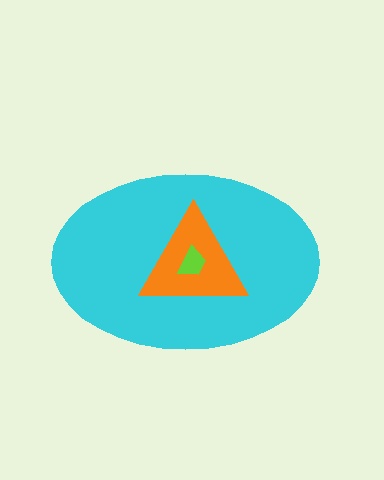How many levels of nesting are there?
3.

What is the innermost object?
The lime trapezoid.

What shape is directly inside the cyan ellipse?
The orange triangle.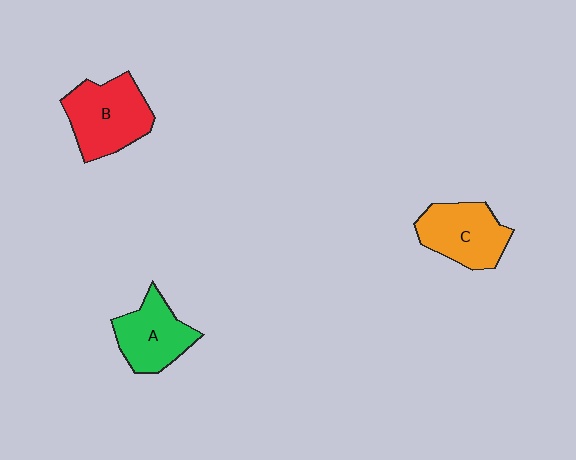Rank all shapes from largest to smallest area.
From largest to smallest: B (red), C (orange), A (green).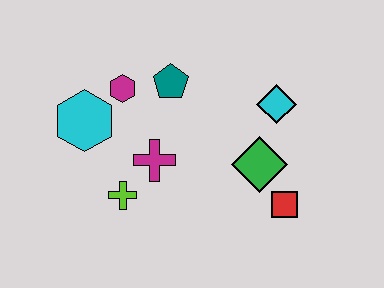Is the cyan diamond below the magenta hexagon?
Yes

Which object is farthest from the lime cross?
The cyan diamond is farthest from the lime cross.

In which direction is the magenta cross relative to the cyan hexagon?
The magenta cross is to the right of the cyan hexagon.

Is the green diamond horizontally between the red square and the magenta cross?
Yes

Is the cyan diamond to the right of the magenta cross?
Yes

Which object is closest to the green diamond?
The red square is closest to the green diamond.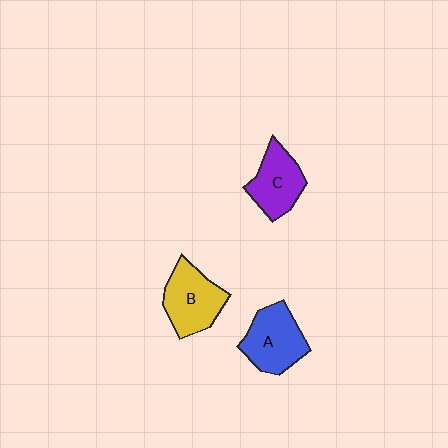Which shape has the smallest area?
Shape C (purple).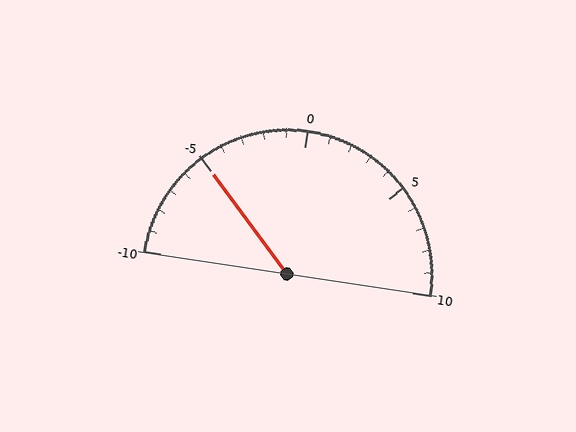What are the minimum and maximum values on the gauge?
The gauge ranges from -10 to 10.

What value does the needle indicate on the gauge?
The needle indicates approximately -5.